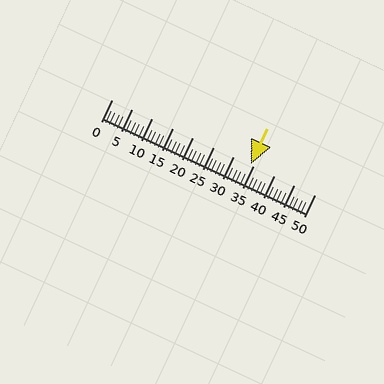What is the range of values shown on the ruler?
The ruler shows values from 0 to 50.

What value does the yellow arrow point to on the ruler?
The yellow arrow points to approximately 34.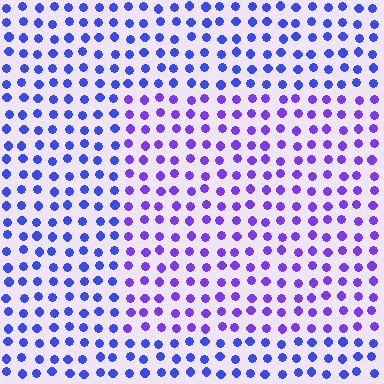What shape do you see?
I see a rectangle.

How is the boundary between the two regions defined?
The boundary is defined purely by a slight shift in hue (about 29 degrees). Spacing, size, and orientation are identical on both sides.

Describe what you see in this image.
The image is filled with small blue elements in a uniform arrangement. A rectangle-shaped region is visible where the elements are tinted to a slightly different hue, forming a subtle color boundary.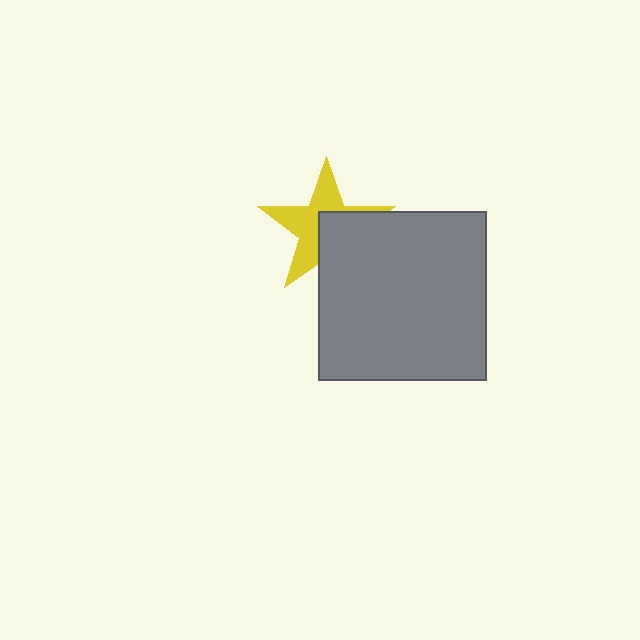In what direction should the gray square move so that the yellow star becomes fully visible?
The gray square should move toward the lower-right. That is the shortest direction to clear the overlap and leave the yellow star fully visible.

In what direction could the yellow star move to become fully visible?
The yellow star could move toward the upper-left. That would shift it out from behind the gray square entirely.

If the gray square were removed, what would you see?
You would see the complete yellow star.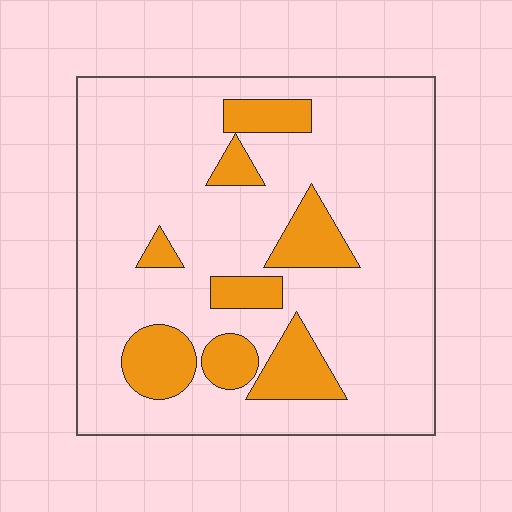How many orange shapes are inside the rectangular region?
8.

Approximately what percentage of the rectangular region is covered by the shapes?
Approximately 20%.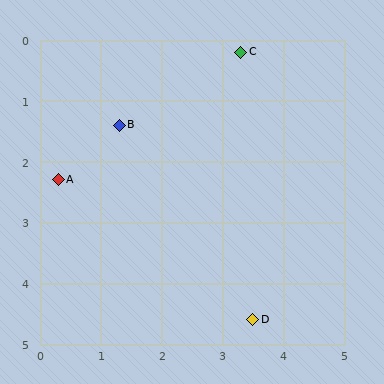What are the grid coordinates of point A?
Point A is at approximately (0.3, 2.3).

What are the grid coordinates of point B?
Point B is at approximately (1.3, 1.4).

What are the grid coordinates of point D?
Point D is at approximately (3.5, 4.6).